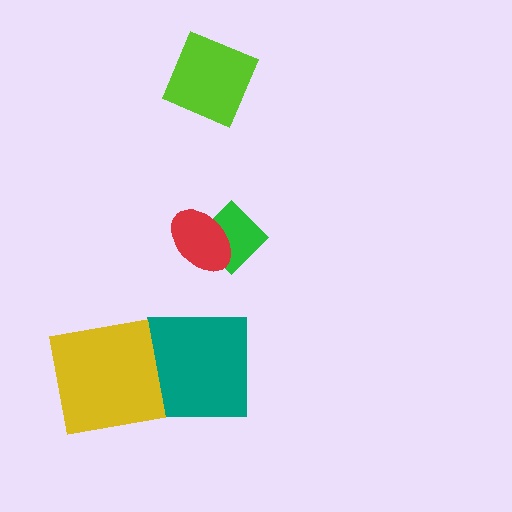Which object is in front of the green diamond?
The red ellipse is in front of the green diamond.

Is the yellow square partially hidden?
No, no other shape covers it.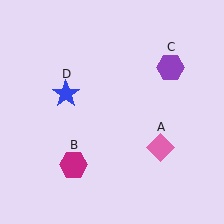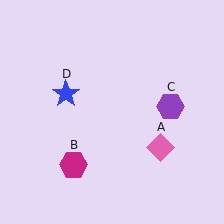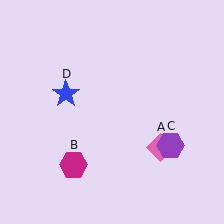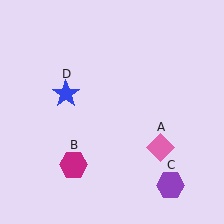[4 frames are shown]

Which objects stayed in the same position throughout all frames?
Pink diamond (object A) and magenta hexagon (object B) and blue star (object D) remained stationary.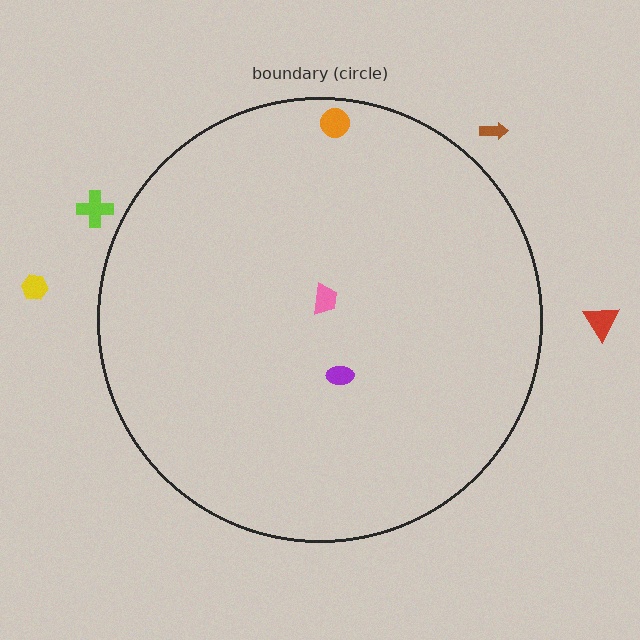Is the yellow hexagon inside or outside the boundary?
Outside.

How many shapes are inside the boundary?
3 inside, 4 outside.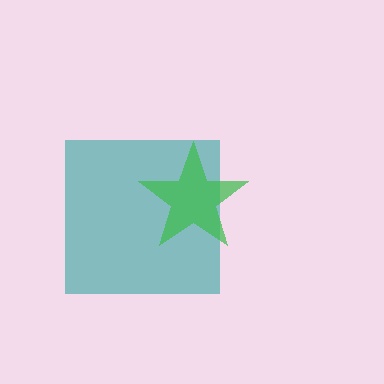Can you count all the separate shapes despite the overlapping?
Yes, there are 2 separate shapes.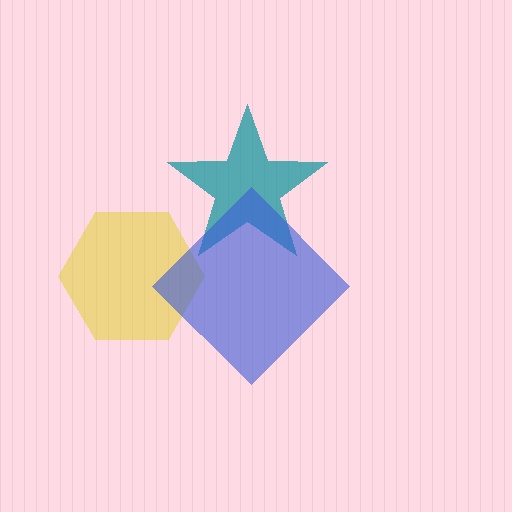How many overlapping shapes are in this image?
There are 3 overlapping shapes in the image.